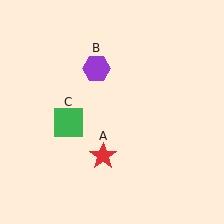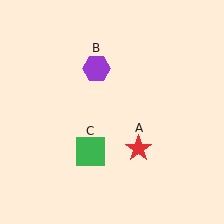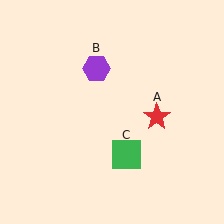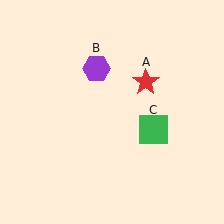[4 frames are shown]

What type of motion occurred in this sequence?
The red star (object A), green square (object C) rotated counterclockwise around the center of the scene.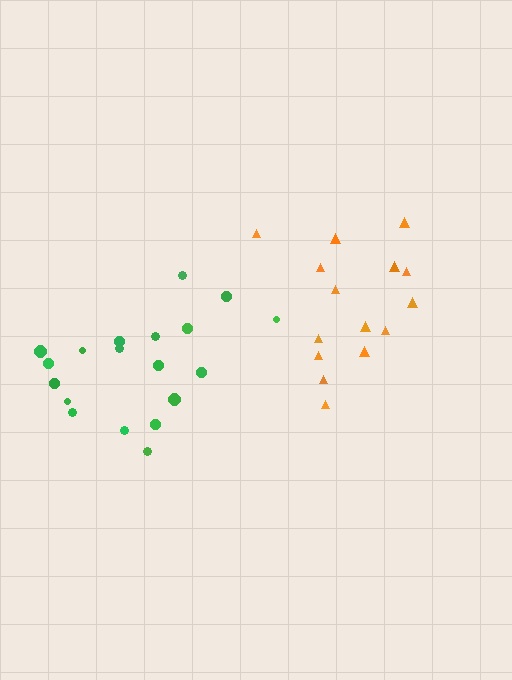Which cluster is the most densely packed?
Green.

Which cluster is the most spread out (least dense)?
Orange.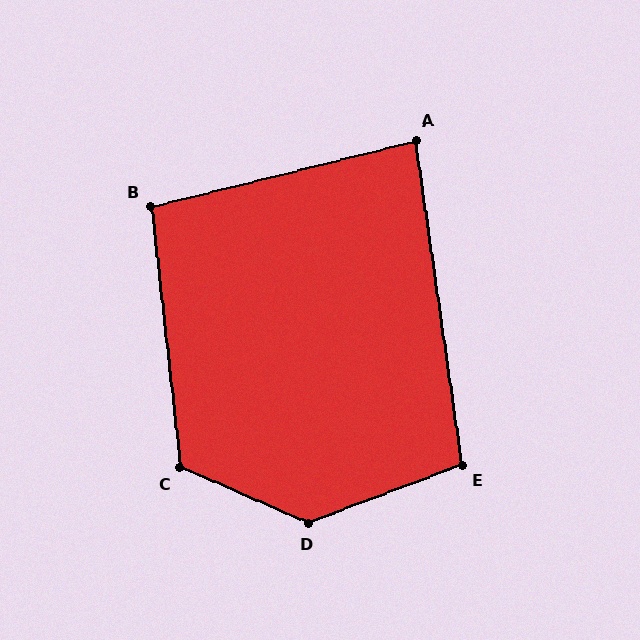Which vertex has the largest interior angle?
D, at approximately 136 degrees.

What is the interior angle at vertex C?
Approximately 120 degrees (obtuse).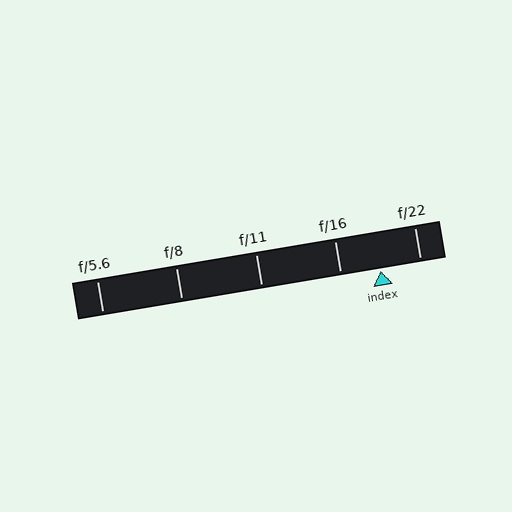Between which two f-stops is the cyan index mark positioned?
The index mark is between f/16 and f/22.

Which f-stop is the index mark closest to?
The index mark is closest to f/16.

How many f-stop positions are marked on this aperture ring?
There are 5 f-stop positions marked.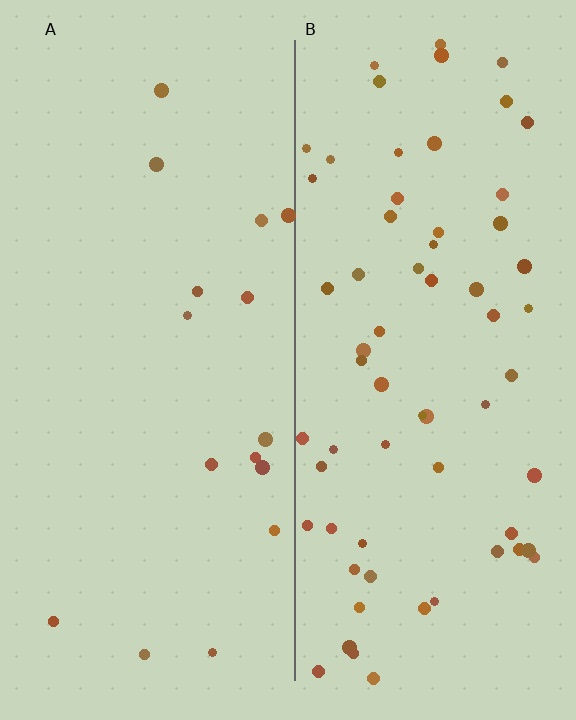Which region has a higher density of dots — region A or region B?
B (the right).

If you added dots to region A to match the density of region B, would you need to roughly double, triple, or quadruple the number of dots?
Approximately quadruple.